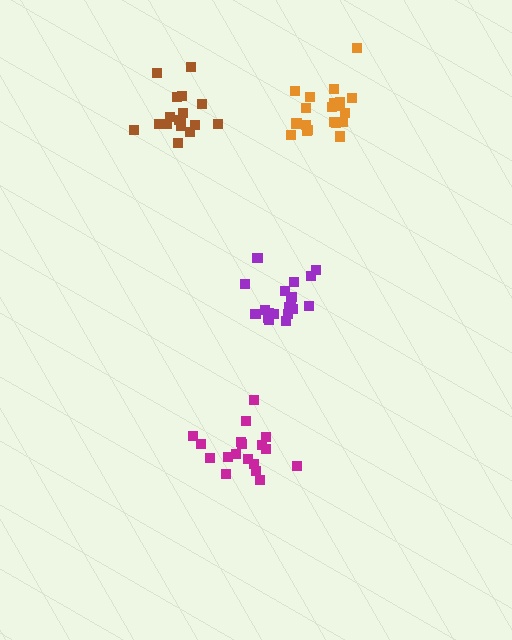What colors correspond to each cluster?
The clusters are colored: magenta, brown, purple, orange.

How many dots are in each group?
Group 1: 19 dots, Group 2: 17 dots, Group 3: 19 dots, Group 4: 20 dots (75 total).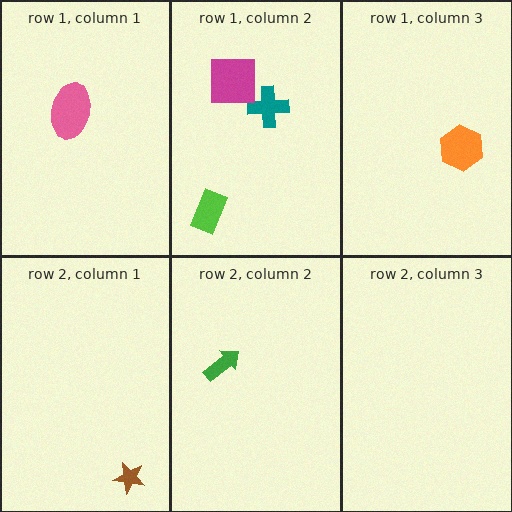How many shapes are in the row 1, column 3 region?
1.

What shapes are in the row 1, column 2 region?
The lime rectangle, the teal cross, the magenta square.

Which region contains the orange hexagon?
The row 1, column 3 region.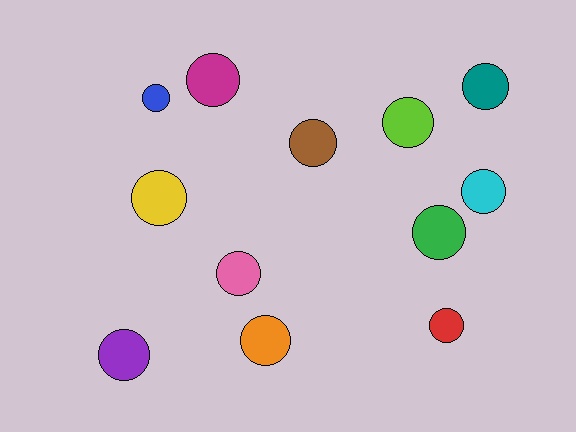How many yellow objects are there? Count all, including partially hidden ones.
There is 1 yellow object.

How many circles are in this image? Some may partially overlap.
There are 12 circles.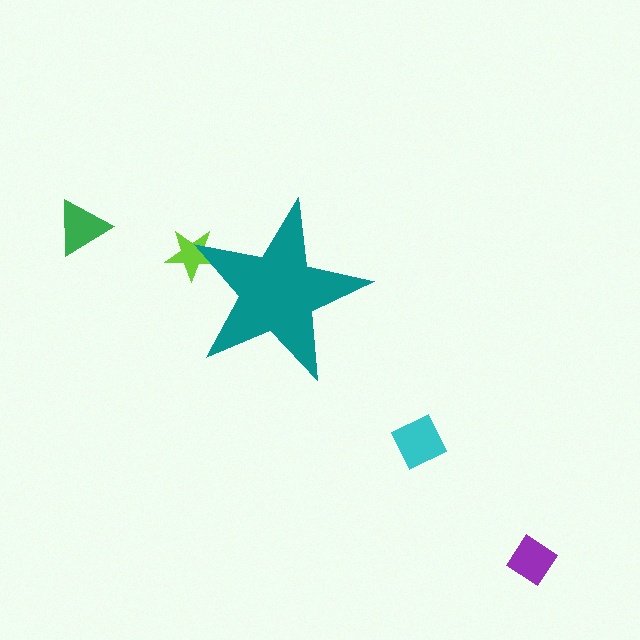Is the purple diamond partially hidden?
No, the purple diamond is fully visible.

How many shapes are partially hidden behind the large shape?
1 shape is partially hidden.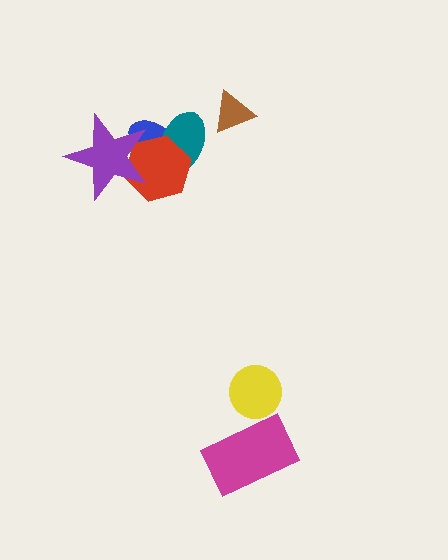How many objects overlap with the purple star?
2 objects overlap with the purple star.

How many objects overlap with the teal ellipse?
2 objects overlap with the teal ellipse.